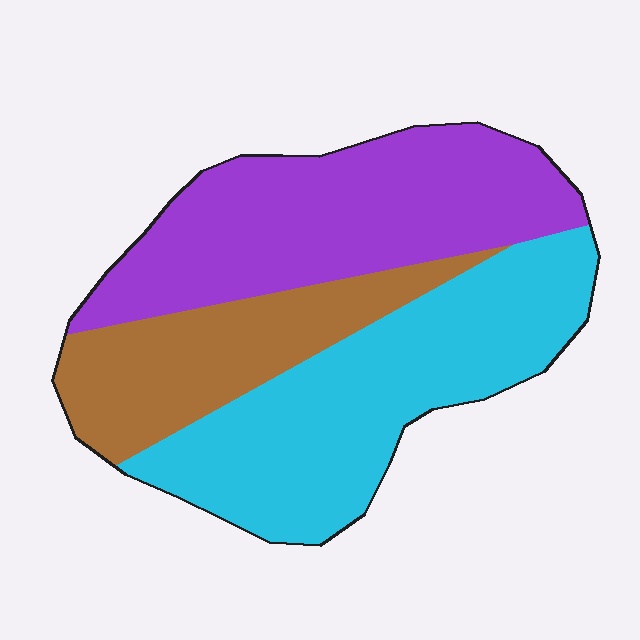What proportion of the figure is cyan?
Cyan covers about 40% of the figure.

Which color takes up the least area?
Brown, at roughly 25%.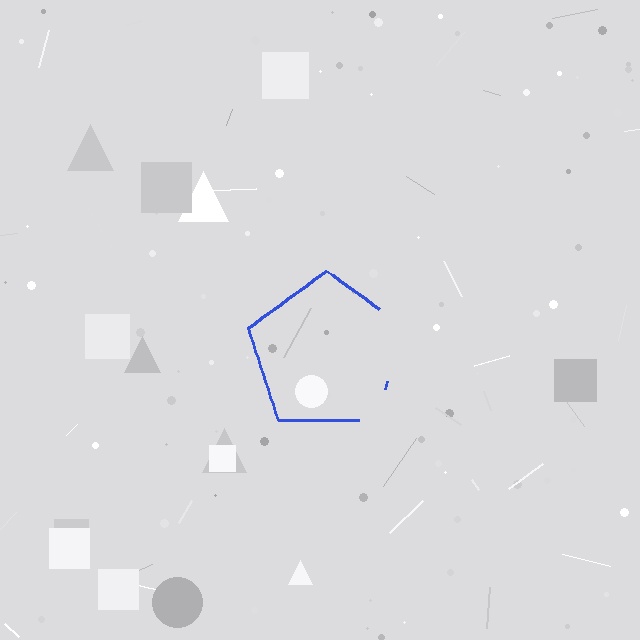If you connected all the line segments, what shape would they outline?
They would outline a pentagon.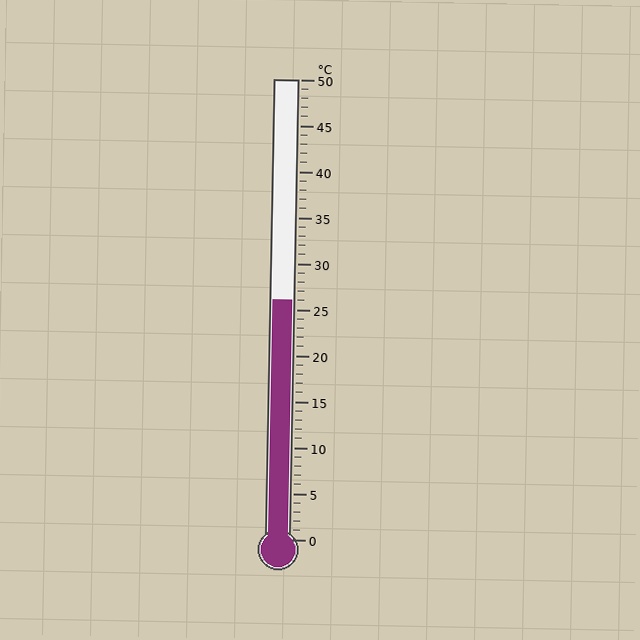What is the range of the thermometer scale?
The thermometer scale ranges from 0°C to 50°C.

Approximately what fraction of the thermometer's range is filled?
The thermometer is filled to approximately 50% of its range.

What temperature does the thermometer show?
The thermometer shows approximately 26°C.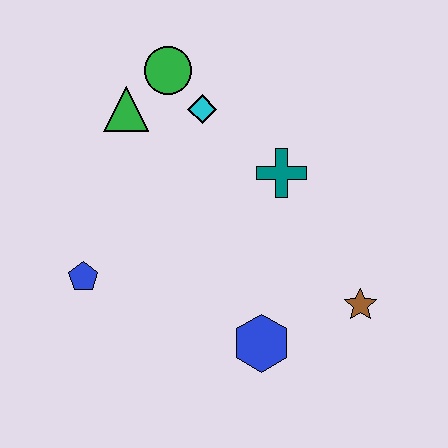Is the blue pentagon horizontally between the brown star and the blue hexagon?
No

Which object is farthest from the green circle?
The brown star is farthest from the green circle.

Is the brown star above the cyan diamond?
No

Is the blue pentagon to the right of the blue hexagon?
No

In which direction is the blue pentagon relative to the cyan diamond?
The blue pentagon is below the cyan diamond.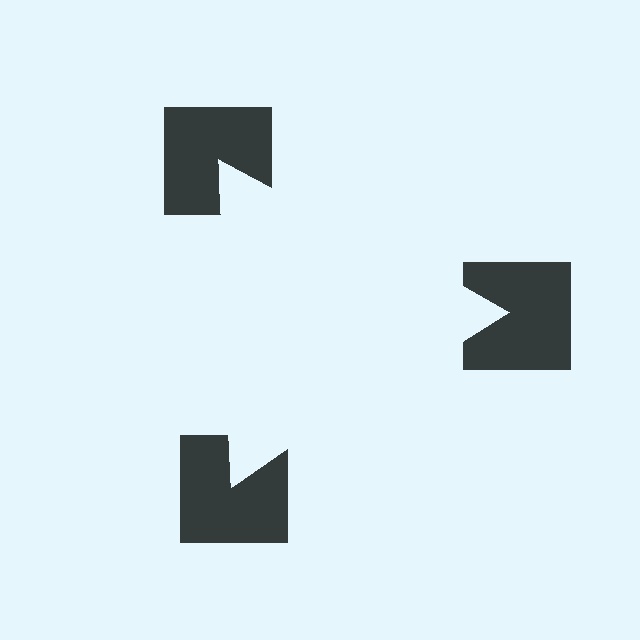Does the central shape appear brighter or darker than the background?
It typically appears slightly brighter than the background, even though no actual brightness change is drawn.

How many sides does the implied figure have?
3 sides.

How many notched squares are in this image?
There are 3 — one at each vertex of the illusory triangle.